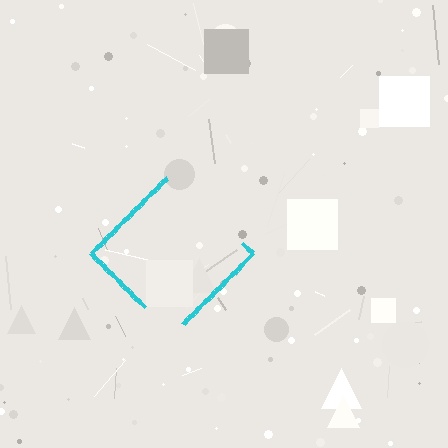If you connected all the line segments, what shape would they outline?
They would outline a diamond.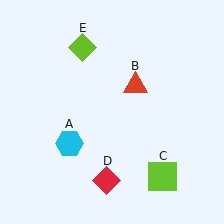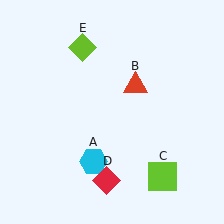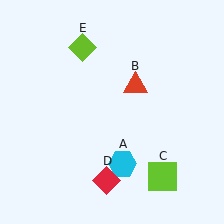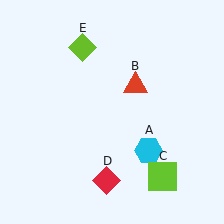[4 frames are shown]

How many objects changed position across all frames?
1 object changed position: cyan hexagon (object A).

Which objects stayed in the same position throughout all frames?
Red triangle (object B) and lime square (object C) and red diamond (object D) and lime diamond (object E) remained stationary.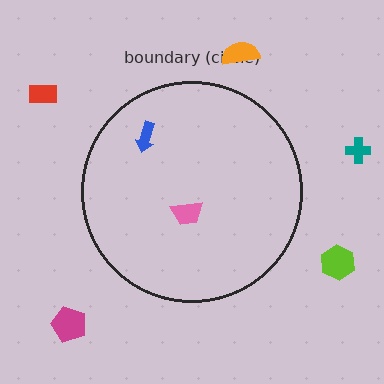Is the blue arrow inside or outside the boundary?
Inside.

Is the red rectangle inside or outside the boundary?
Outside.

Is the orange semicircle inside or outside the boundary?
Outside.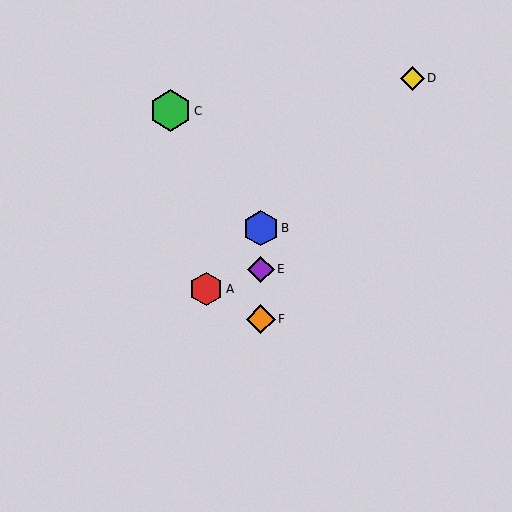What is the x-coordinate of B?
Object B is at x≈261.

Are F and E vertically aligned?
Yes, both are at x≈261.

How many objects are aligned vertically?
3 objects (B, E, F) are aligned vertically.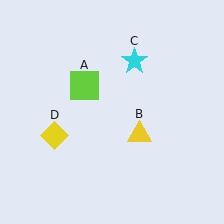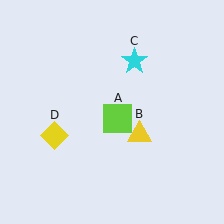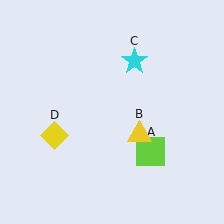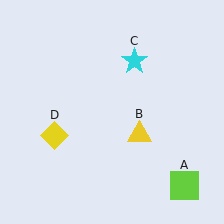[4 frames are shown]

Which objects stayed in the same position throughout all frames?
Yellow triangle (object B) and cyan star (object C) and yellow diamond (object D) remained stationary.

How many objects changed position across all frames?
1 object changed position: lime square (object A).